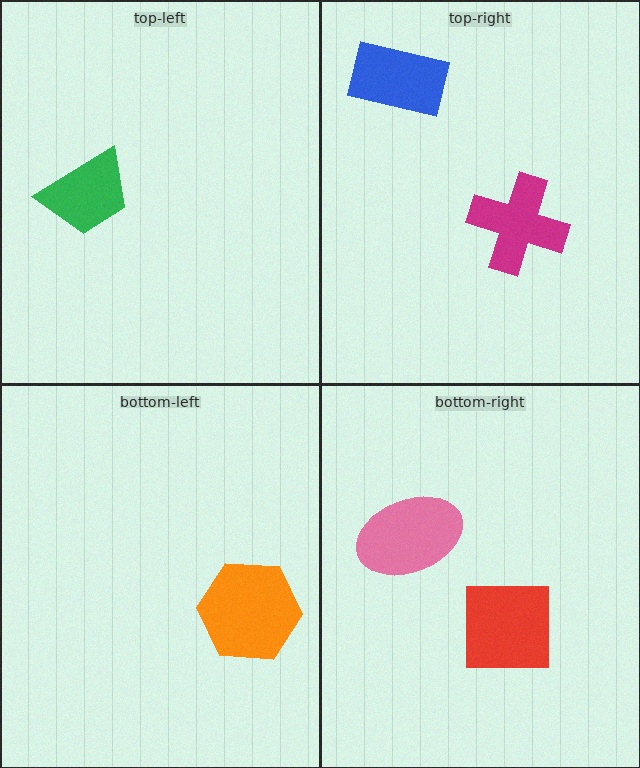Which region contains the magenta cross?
The top-right region.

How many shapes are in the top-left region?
1.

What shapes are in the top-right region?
The magenta cross, the blue rectangle.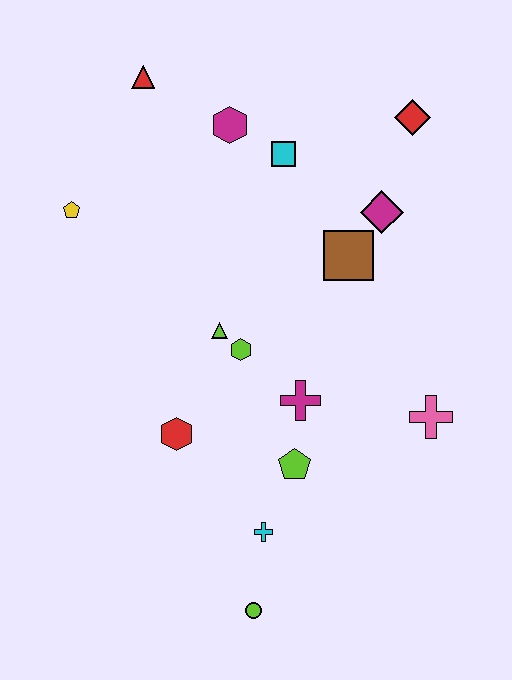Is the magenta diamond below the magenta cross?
No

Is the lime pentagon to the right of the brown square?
No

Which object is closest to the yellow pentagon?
The red triangle is closest to the yellow pentagon.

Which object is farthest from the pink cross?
The red triangle is farthest from the pink cross.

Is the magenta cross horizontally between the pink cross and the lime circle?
Yes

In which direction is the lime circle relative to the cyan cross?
The lime circle is below the cyan cross.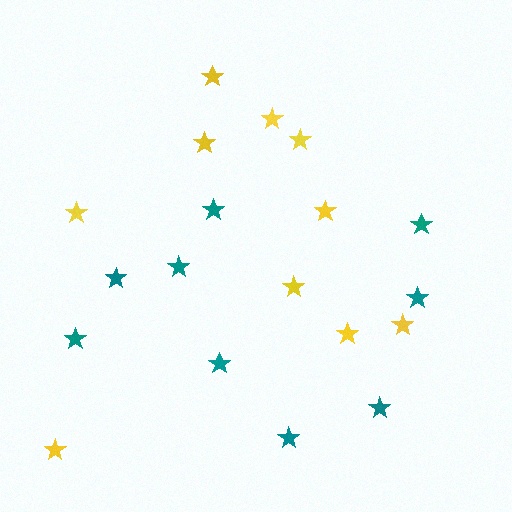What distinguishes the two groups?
There are 2 groups: one group of yellow stars (10) and one group of teal stars (9).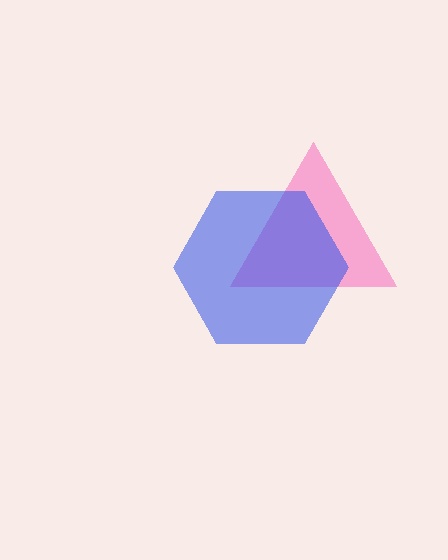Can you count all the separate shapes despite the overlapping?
Yes, there are 2 separate shapes.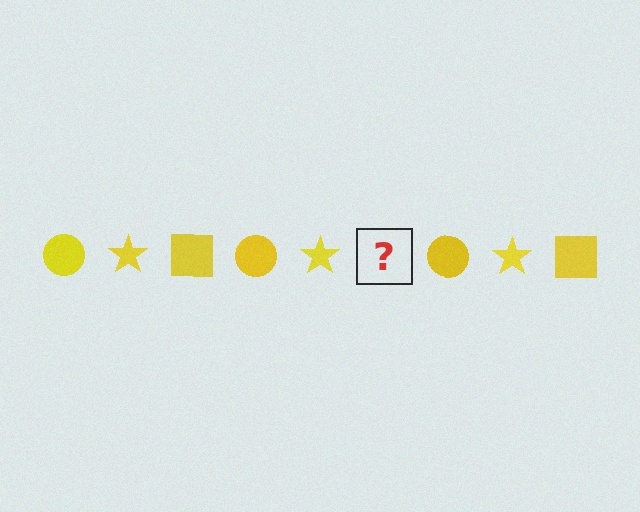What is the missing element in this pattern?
The missing element is a yellow square.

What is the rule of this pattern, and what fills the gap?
The rule is that the pattern cycles through circle, star, square shapes in yellow. The gap should be filled with a yellow square.